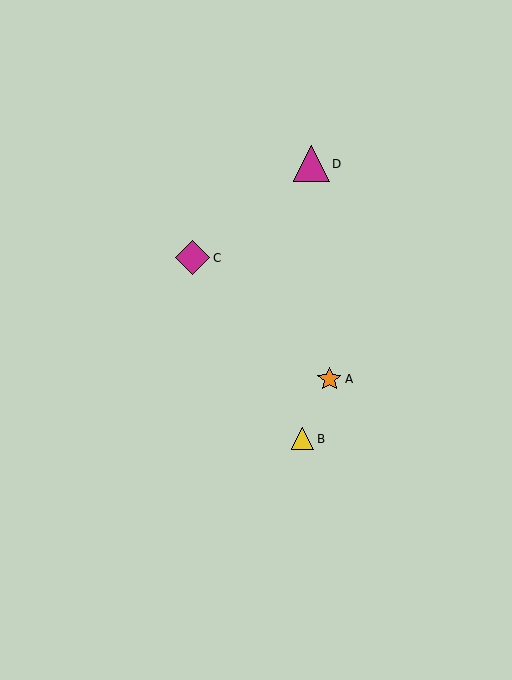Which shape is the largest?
The magenta triangle (labeled D) is the largest.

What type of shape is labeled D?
Shape D is a magenta triangle.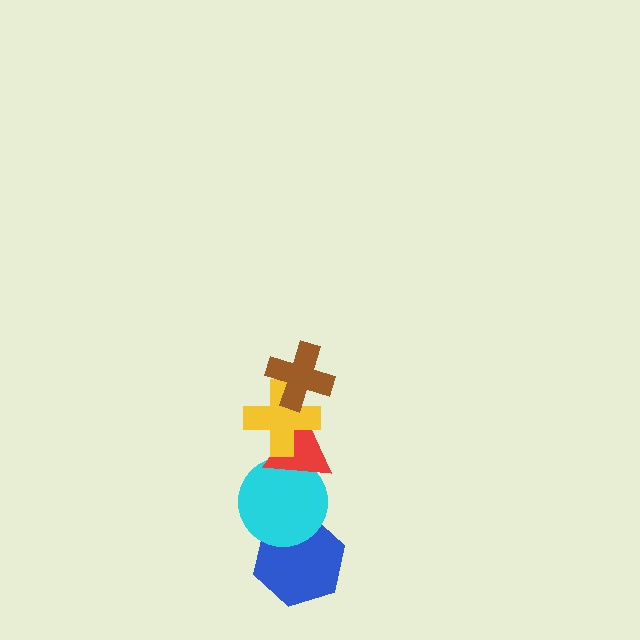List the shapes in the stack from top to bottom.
From top to bottom: the brown cross, the yellow cross, the red triangle, the cyan circle, the blue hexagon.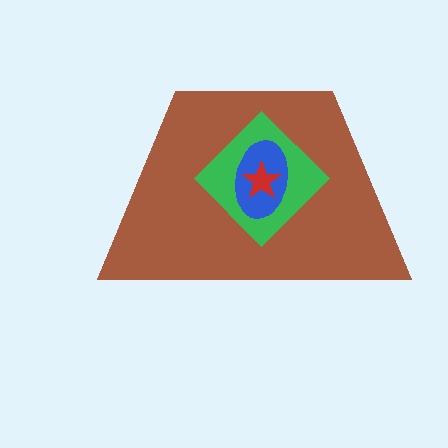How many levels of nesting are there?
4.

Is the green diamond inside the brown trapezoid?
Yes.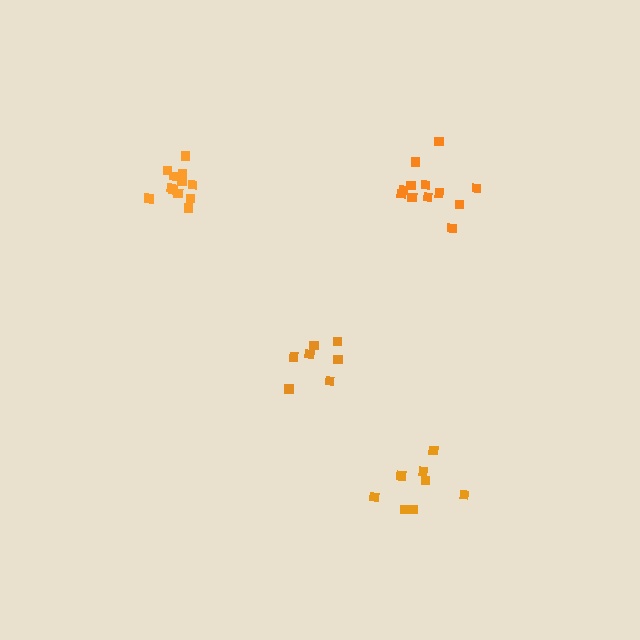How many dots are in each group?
Group 1: 12 dots, Group 2: 8 dots, Group 3: 7 dots, Group 4: 12 dots (39 total).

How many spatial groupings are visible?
There are 4 spatial groupings.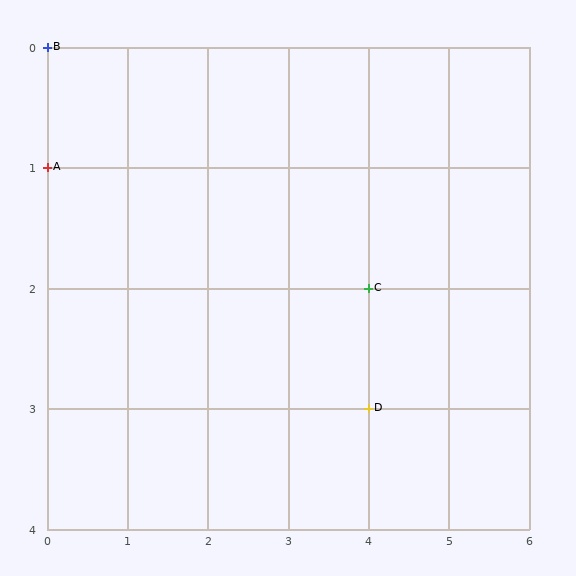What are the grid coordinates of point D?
Point D is at grid coordinates (4, 3).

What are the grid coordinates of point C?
Point C is at grid coordinates (4, 2).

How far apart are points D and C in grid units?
Points D and C are 1 row apart.